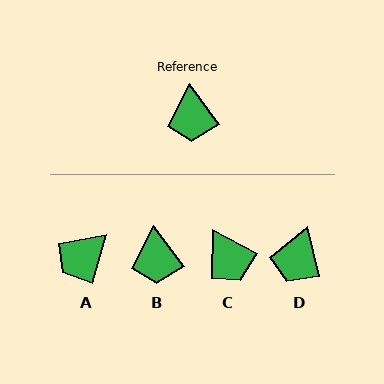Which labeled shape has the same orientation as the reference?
B.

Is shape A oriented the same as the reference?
No, it is off by about 52 degrees.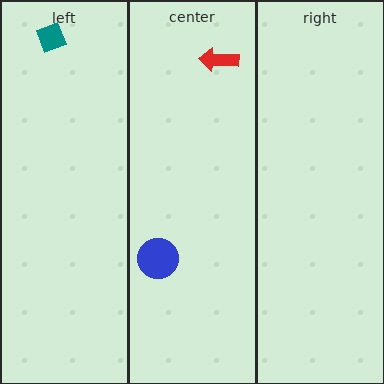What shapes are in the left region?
The teal diamond.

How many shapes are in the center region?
2.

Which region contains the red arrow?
The center region.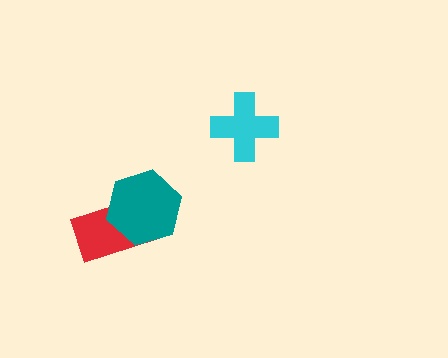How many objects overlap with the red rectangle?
1 object overlaps with the red rectangle.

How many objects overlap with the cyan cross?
0 objects overlap with the cyan cross.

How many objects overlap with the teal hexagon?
1 object overlaps with the teal hexagon.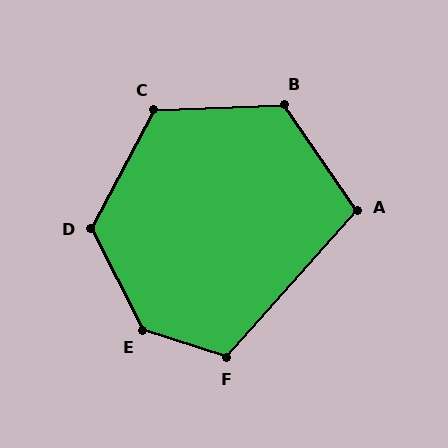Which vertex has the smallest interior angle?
A, at approximately 104 degrees.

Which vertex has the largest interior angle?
E, at approximately 136 degrees.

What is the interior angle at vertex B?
Approximately 122 degrees (obtuse).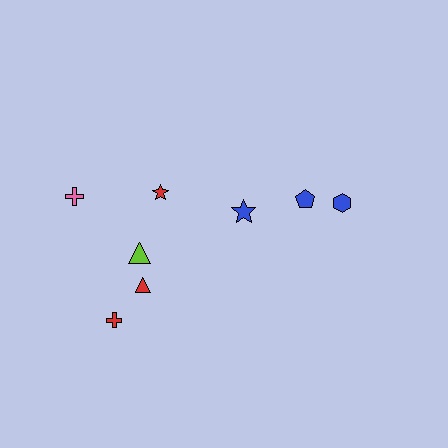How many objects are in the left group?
There are 5 objects.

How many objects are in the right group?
There are 3 objects.